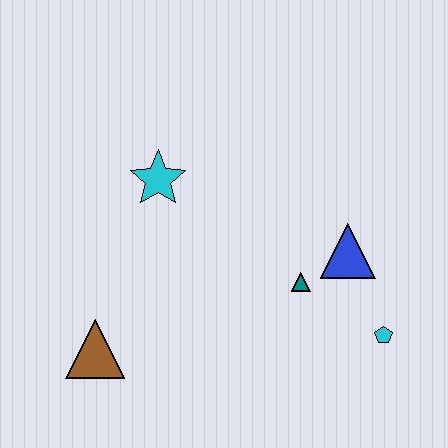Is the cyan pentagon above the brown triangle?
Yes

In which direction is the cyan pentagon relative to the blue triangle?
The cyan pentagon is below the blue triangle.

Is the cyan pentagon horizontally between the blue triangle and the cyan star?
No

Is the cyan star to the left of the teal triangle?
Yes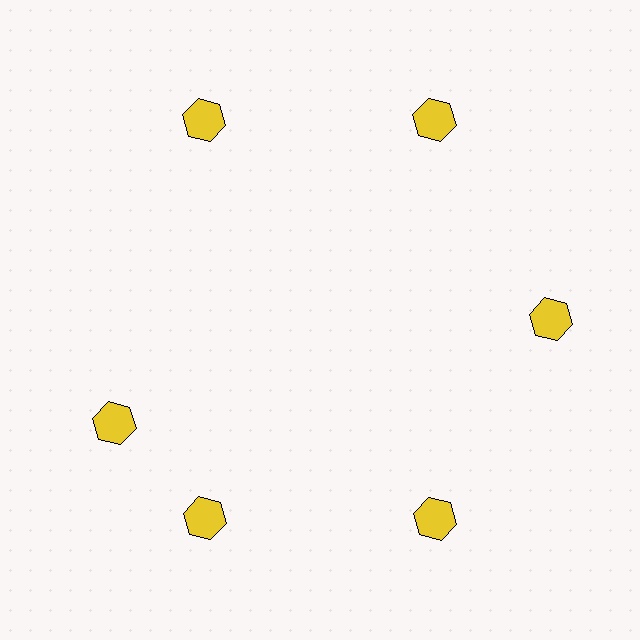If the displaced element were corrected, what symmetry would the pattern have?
It would have 6-fold rotational symmetry — the pattern would map onto itself every 60 degrees.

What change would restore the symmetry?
The symmetry would be restored by rotating it back into even spacing with its neighbors so that all 6 hexagons sit at equal angles and equal distance from the center.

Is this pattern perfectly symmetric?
No. The 6 yellow hexagons are arranged in a ring, but one element near the 9 o'clock position is rotated out of alignment along the ring, breaking the 6-fold rotational symmetry.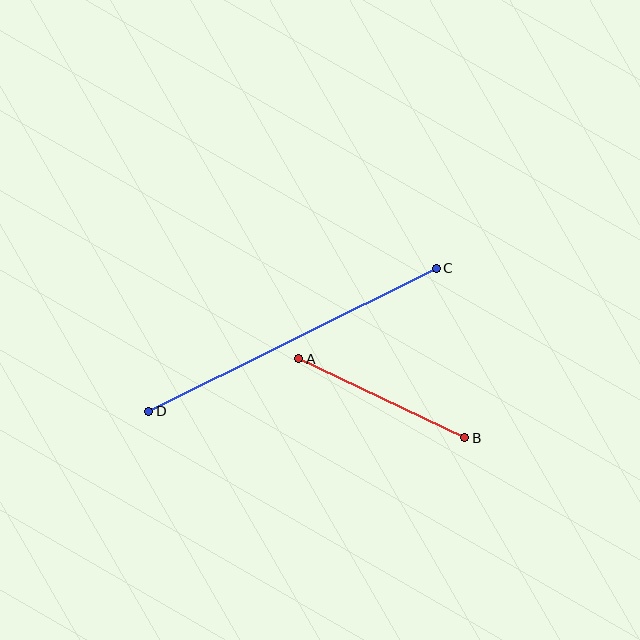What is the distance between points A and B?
The distance is approximately 184 pixels.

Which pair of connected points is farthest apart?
Points C and D are farthest apart.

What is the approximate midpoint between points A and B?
The midpoint is at approximately (382, 398) pixels.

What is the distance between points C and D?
The distance is approximately 322 pixels.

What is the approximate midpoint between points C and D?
The midpoint is at approximately (293, 340) pixels.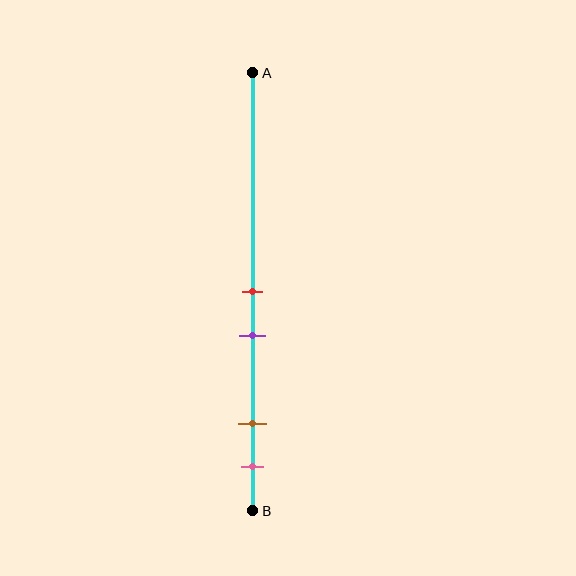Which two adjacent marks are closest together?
The red and purple marks are the closest adjacent pair.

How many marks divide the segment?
There are 4 marks dividing the segment.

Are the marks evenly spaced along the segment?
No, the marks are not evenly spaced.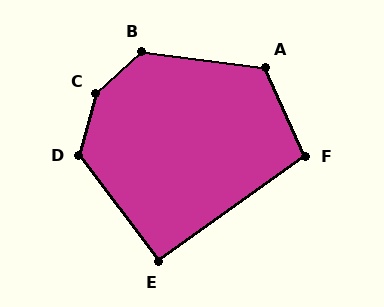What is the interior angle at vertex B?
Approximately 131 degrees (obtuse).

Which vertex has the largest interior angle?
C, at approximately 148 degrees.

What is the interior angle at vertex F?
Approximately 102 degrees (obtuse).